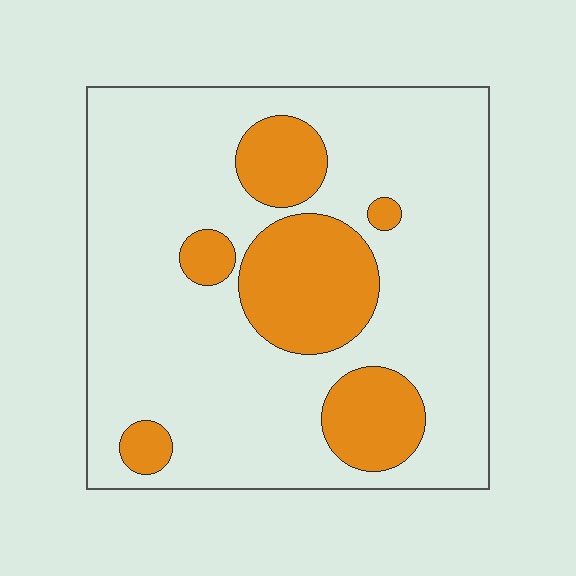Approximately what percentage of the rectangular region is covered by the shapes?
Approximately 25%.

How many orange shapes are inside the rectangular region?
6.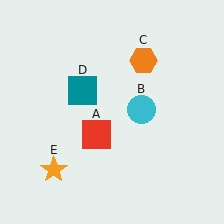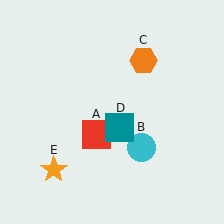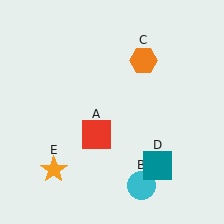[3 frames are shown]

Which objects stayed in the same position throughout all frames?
Red square (object A) and orange hexagon (object C) and orange star (object E) remained stationary.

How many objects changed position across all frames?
2 objects changed position: cyan circle (object B), teal square (object D).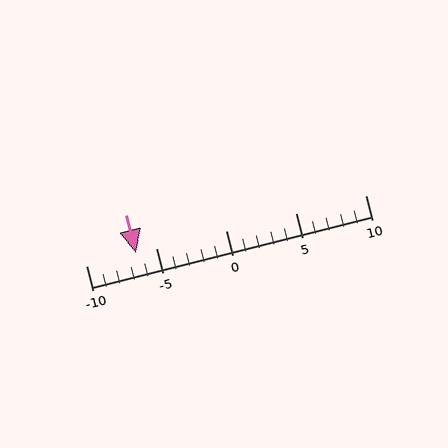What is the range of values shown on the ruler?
The ruler shows values from -10 to 10.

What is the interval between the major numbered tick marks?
The major tick marks are spaced 5 units apart.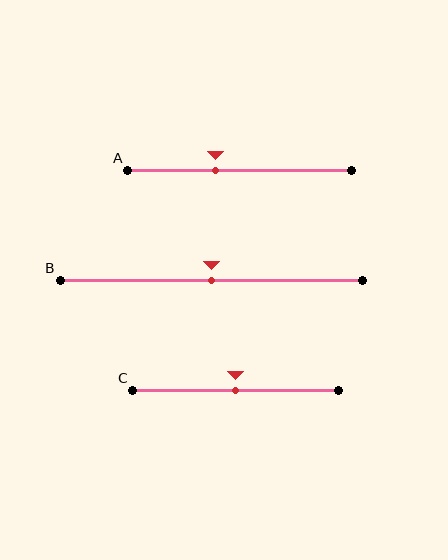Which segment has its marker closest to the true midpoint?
Segment B has its marker closest to the true midpoint.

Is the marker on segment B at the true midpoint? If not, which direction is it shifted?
Yes, the marker on segment B is at the true midpoint.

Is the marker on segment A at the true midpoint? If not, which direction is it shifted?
No, the marker on segment A is shifted to the left by about 11% of the segment length.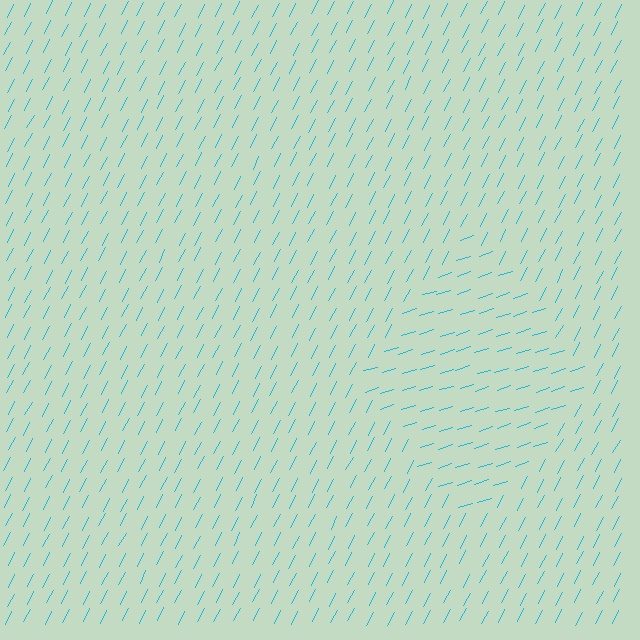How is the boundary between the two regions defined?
The boundary is defined purely by a change in line orientation (approximately 45 degrees difference). All lines are the same color and thickness.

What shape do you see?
I see a diamond.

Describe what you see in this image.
The image is filled with small cyan line segments. A diamond region in the image has lines oriented differently from the surrounding lines, creating a visible texture boundary.